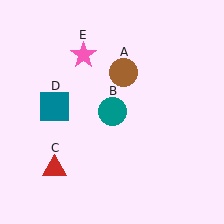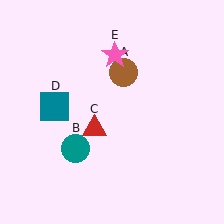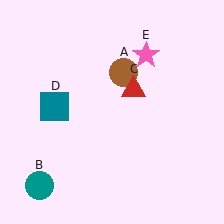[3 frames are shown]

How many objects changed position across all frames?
3 objects changed position: teal circle (object B), red triangle (object C), pink star (object E).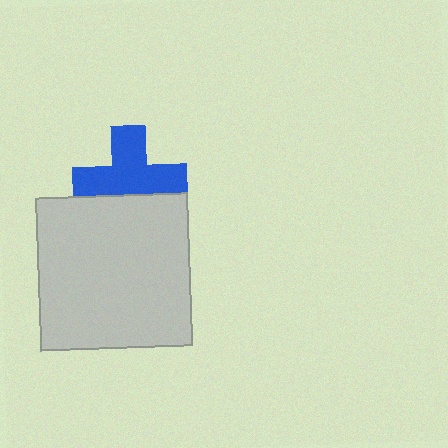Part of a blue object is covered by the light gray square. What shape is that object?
It is a cross.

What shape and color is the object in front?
The object in front is a light gray square.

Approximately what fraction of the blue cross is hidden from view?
Roughly 30% of the blue cross is hidden behind the light gray square.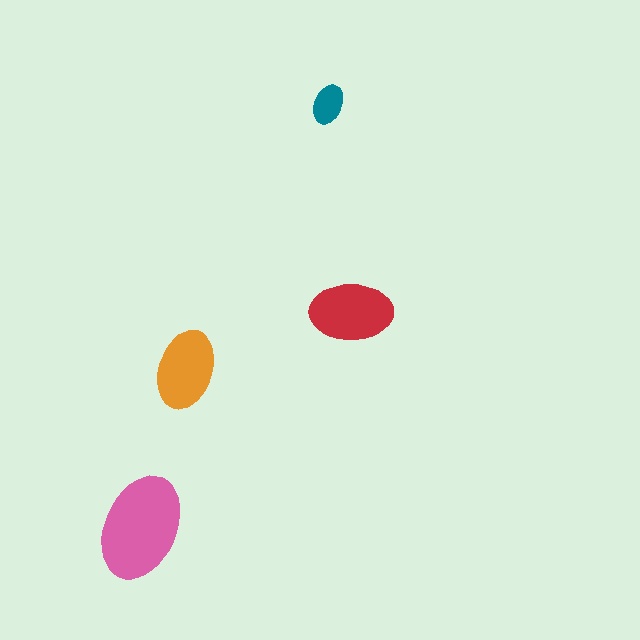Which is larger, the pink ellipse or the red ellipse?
The pink one.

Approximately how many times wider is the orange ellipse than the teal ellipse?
About 2 times wider.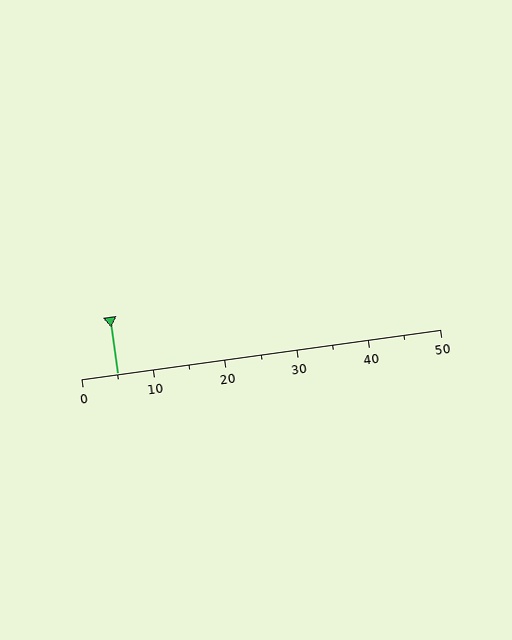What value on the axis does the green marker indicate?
The marker indicates approximately 5.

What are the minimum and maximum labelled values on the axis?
The axis runs from 0 to 50.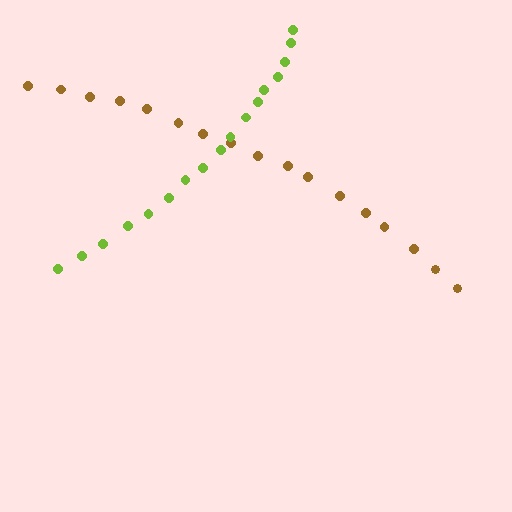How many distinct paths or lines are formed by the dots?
There are 2 distinct paths.